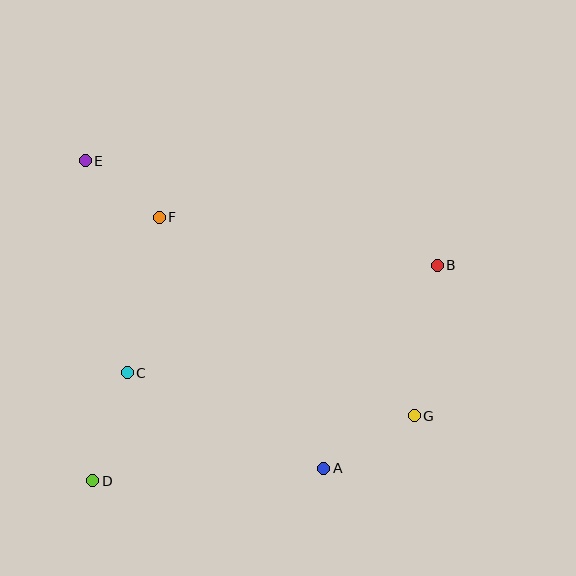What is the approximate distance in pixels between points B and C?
The distance between B and C is approximately 328 pixels.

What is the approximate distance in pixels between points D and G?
The distance between D and G is approximately 328 pixels.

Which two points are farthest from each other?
Points E and G are farthest from each other.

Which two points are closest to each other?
Points E and F are closest to each other.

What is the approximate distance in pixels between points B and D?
The distance between B and D is approximately 407 pixels.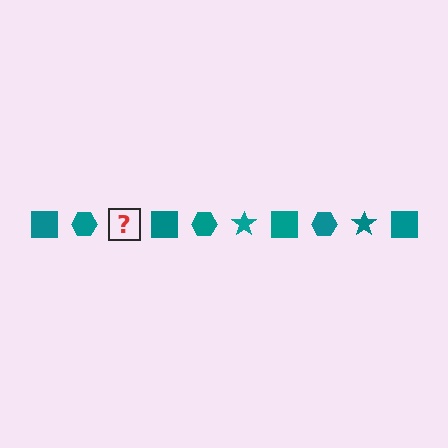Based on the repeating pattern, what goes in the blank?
The blank should be a teal star.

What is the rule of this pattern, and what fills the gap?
The rule is that the pattern cycles through square, hexagon, star shapes in teal. The gap should be filled with a teal star.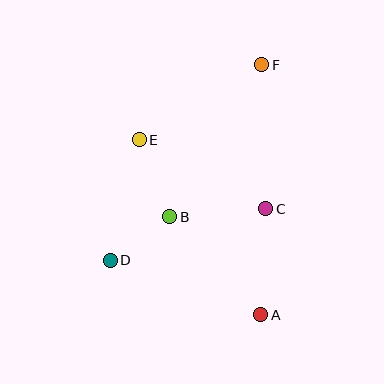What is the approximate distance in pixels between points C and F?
The distance between C and F is approximately 144 pixels.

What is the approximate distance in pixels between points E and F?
The distance between E and F is approximately 144 pixels.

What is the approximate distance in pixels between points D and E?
The distance between D and E is approximately 124 pixels.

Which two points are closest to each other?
Points B and D are closest to each other.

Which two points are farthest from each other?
Points A and F are farthest from each other.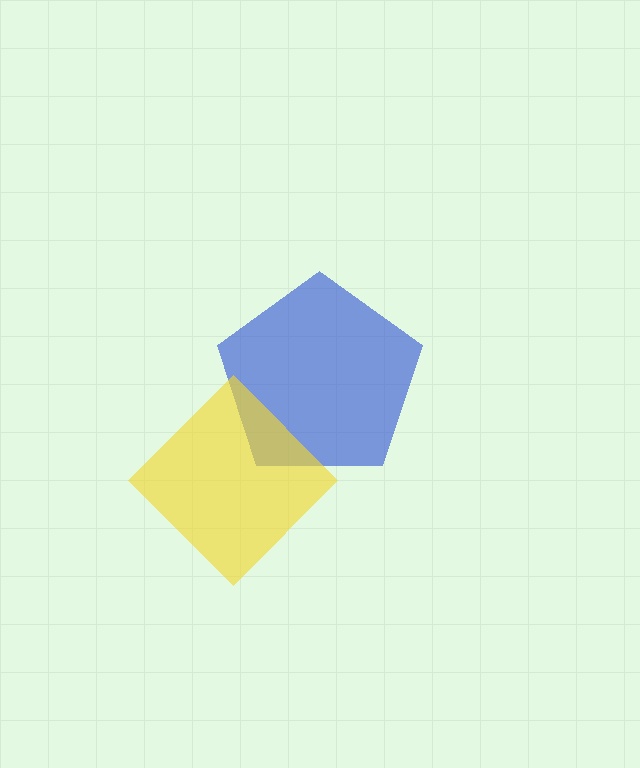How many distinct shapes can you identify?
There are 2 distinct shapes: a blue pentagon, a yellow diamond.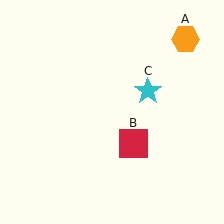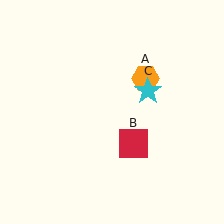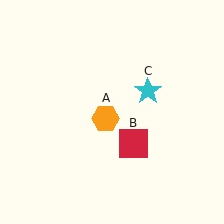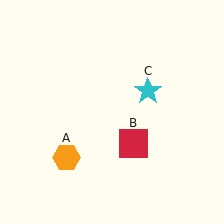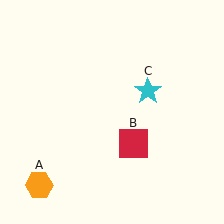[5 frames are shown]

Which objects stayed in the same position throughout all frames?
Red square (object B) and cyan star (object C) remained stationary.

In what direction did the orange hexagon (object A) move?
The orange hexagon (object A) moved down and to the left.